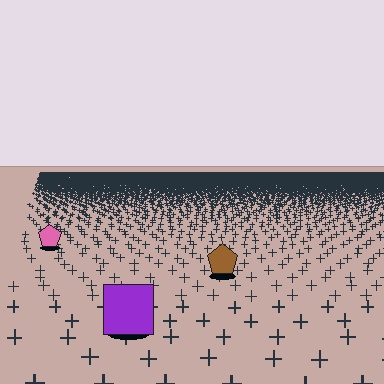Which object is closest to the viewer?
The purple square is closest. The texture marks near it are larger and more spread out.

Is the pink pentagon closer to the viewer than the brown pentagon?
No. The brown pentagon is closer — you can tell from the texture gradient: the ground texture is coarser near it.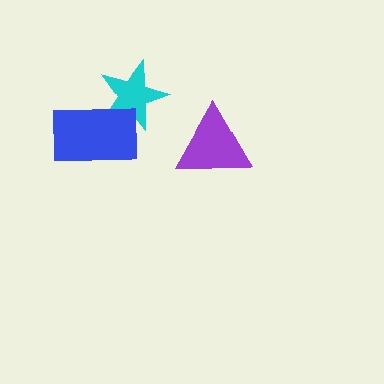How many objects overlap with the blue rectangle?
1 object overlaps with the blue rectangle.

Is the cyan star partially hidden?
Yes, it is partially covered by another shape.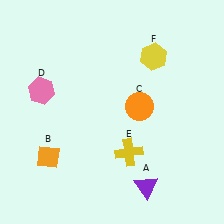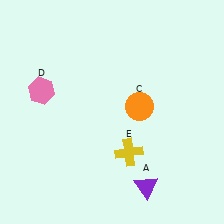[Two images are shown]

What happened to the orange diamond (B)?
The orange diamond (B) was removed in Image 2. It was in the bottom-left area of Image 1.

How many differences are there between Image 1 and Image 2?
There are 2 differences between the two images.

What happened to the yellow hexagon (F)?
The yellow hexagon (F) was removed in Image 2. It was in the top-right area of Image 1.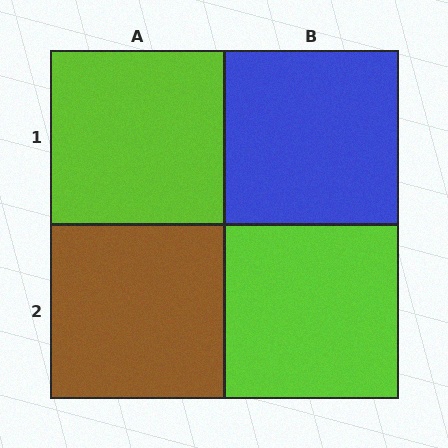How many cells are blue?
1 cell is blue.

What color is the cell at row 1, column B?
Blue.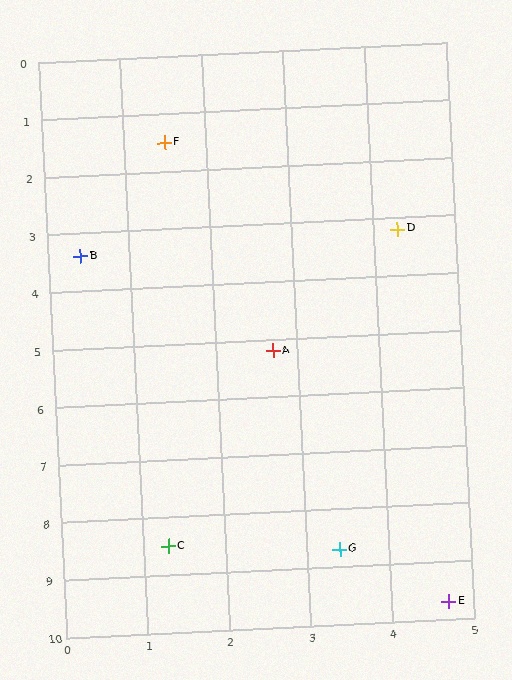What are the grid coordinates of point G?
Point G is at approximately (3.4, 8.7).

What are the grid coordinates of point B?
Point B is at approximately (0.4, 3.4).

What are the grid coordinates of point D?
Point D is at approximately (4.3, 3.2).